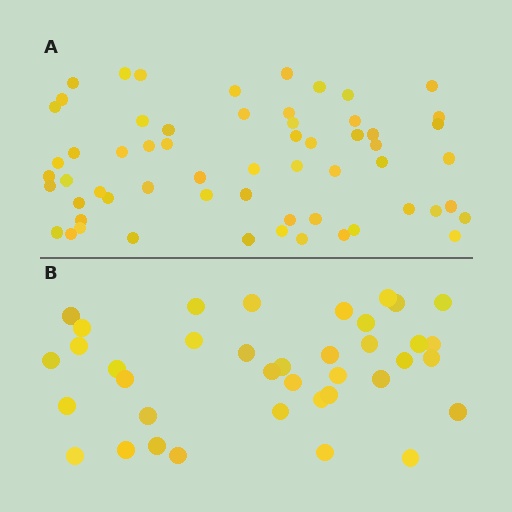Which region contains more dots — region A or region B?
Region A (the top region) has more dots.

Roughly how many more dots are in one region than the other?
Region A has approximately 20 more dots than region B.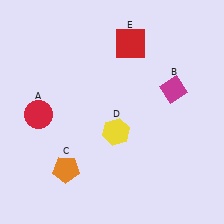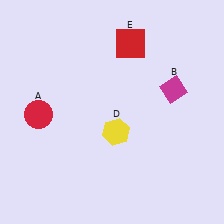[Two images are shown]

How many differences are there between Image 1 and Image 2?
There is 1 difference between the two images.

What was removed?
The orange pentagon (C) was removed in Image 2.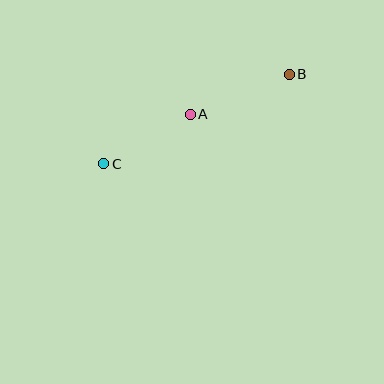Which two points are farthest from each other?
Points B and C are farthest from each other.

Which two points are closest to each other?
Points A and C are closest to each other.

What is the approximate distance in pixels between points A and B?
The distance between A and B is approximately 107 pixels.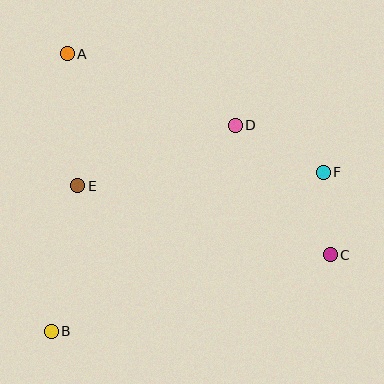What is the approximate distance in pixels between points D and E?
The distance between D and E is approximately 168 pixels.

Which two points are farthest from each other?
Points A and C are farthest from each other.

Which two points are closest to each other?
Points C and F are closest to each other.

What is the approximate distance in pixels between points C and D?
The distance between C and D is approximately 161 pixels.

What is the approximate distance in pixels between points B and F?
The distance between B and F is approximately 315 pixels.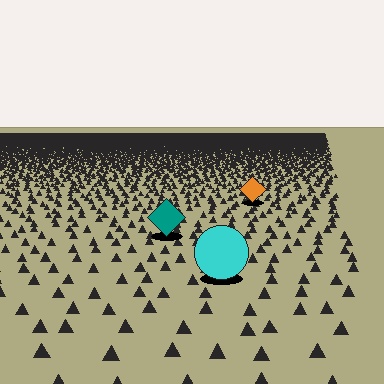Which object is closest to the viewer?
The cyan circle is closest. The texture marks near it are larger and more spread out.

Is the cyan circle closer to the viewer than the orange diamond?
Yes. The cyan circle is closer — you can tell from the texture gradient: the ground texture is coarser near it.